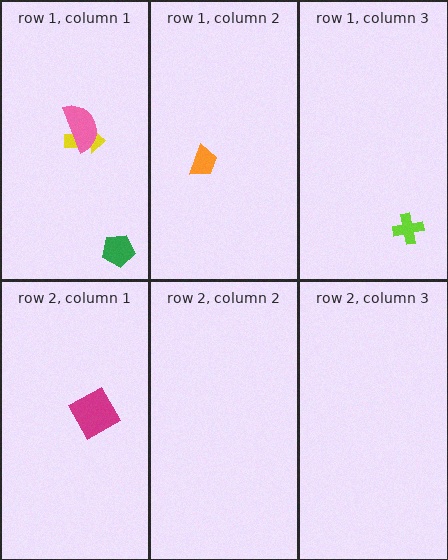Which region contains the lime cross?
The row 1, column 3 region.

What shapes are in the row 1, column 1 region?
The yellow arrow, the pink semicircle, the green pentagon.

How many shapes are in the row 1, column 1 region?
3.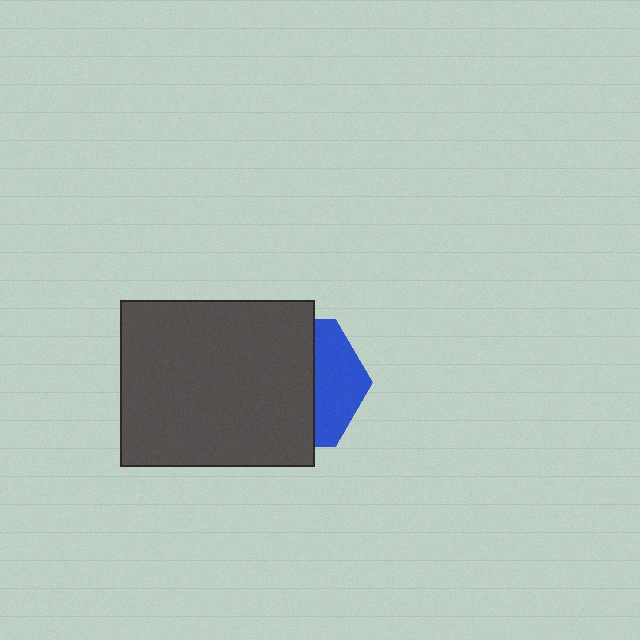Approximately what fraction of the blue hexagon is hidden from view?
Roughly 65% of the blue hexagon is hidden behind the dark gray rectangle.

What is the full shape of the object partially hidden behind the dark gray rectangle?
The partially hidden object is a blue hexagon.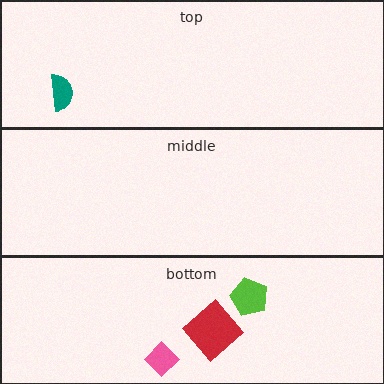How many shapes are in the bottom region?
3.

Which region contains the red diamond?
The bottom region.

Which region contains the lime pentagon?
The bottom region.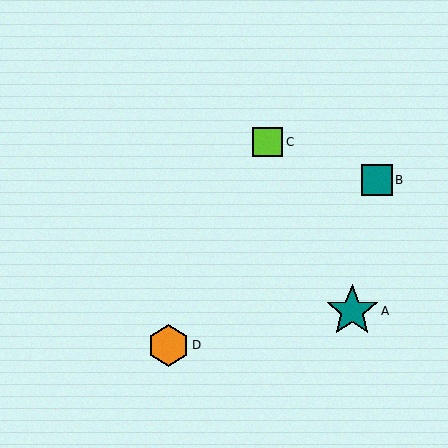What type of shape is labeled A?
Shape A is a teal star.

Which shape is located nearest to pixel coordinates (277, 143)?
The lime square (labeled C) at (268, 142) is nearest to that location.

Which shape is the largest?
The teal star (labeled A) is the largest.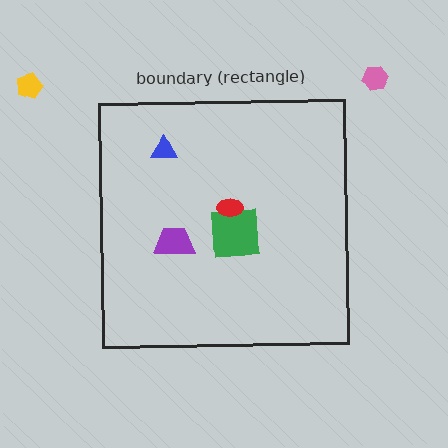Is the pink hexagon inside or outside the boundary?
Outside.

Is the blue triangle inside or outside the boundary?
Inside.